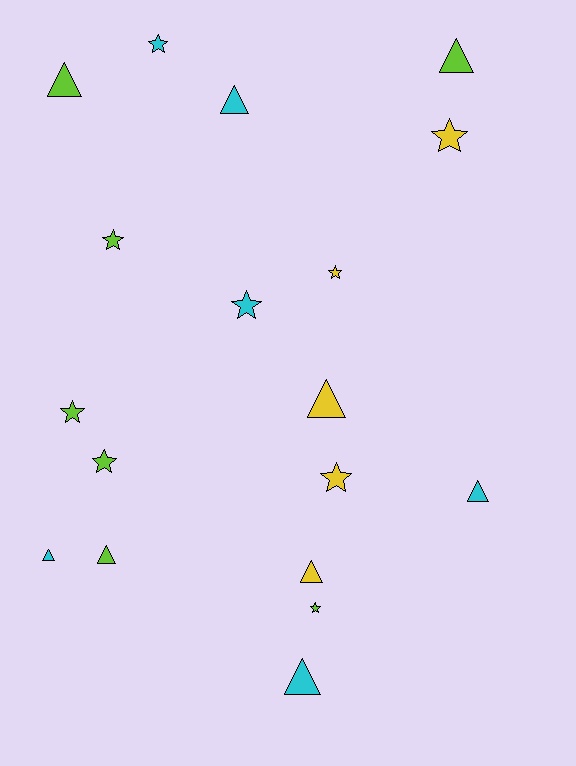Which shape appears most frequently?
Star, with 9 objects.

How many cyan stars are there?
There are 2 cyan stars.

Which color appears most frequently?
Lime, with 7 objects.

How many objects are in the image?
There are 18 objects.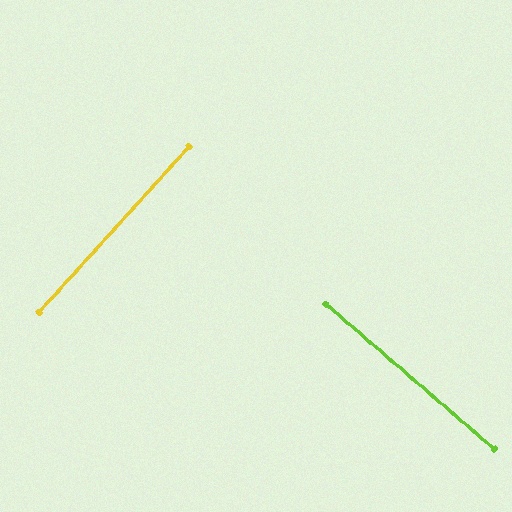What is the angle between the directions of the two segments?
Approximately 88 degrees.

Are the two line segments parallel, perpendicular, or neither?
Perpendicular — they meet at approximately 88°.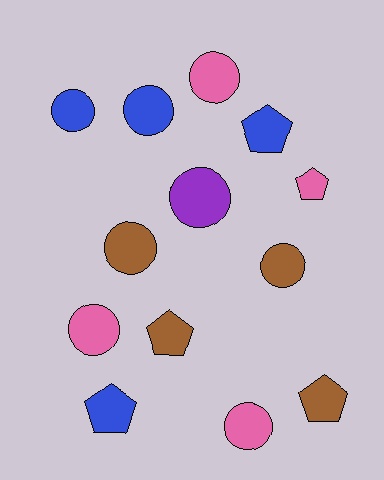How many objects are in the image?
There are 13 objects.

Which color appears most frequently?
Pink, with 4 objects.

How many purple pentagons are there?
There are no purple pentagons.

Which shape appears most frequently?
Circle, with 8 objects.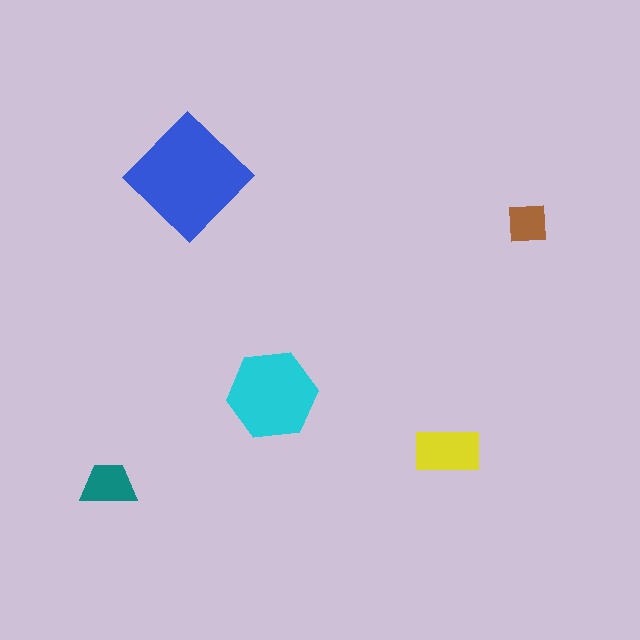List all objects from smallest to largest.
The brown square, the teal trapezoid, the yellow rectangle, the cyan hexagon, the blue diamond.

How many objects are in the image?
There are 5 objects in the image.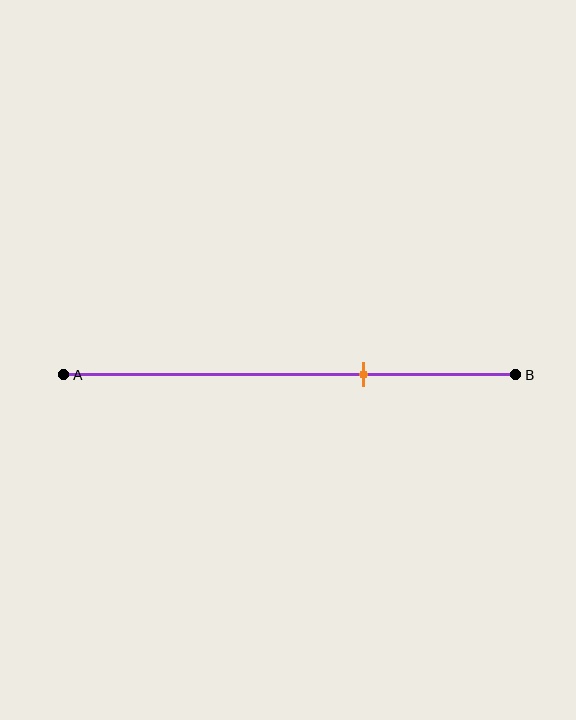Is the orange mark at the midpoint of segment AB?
No, the mark is at about 65% from A, not at the 50% midpoint.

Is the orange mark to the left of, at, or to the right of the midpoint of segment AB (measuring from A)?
The orange mark is to the right of the midpoint of segment AB.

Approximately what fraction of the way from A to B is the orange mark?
The orange mark is approximately 65% of the way from A to B.